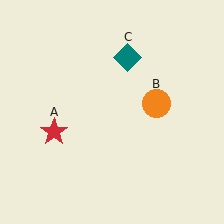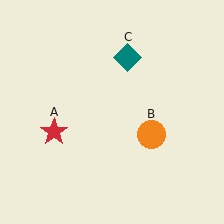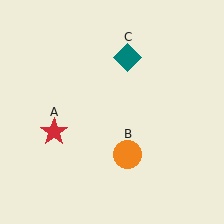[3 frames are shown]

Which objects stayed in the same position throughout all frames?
Red star (object A) and teal diamond (object C) remained stationary.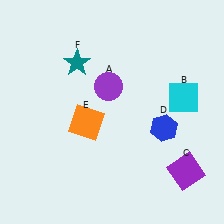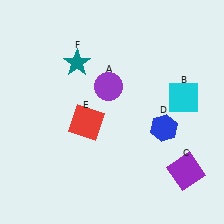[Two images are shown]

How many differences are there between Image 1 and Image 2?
There is 1 difference between the two images.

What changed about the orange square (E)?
In Image 1, E is orange. In Image 2, it changed to red.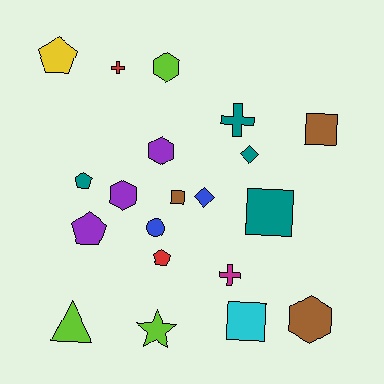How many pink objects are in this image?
There are no pink objects.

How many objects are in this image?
There are 20 objects.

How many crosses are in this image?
There are 3 crosses.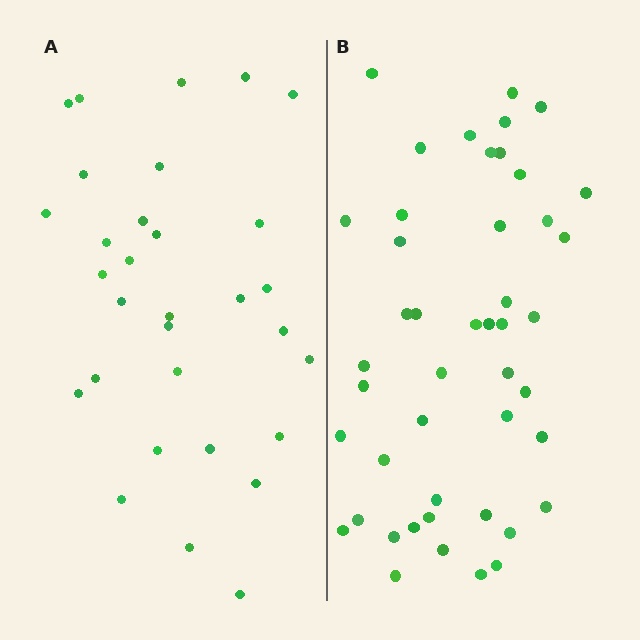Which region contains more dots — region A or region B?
Region B (the right region) has more dots.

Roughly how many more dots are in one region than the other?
Region B has approximately 15 more dots than region A.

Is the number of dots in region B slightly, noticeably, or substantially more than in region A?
Region B has substantially more. The ratio is roughly 1.5 to 1.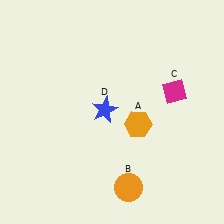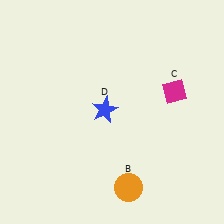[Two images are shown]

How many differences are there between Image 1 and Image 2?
There is 1 difference between the two images.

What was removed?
The orange hexagon (A) was removed in Image 2.